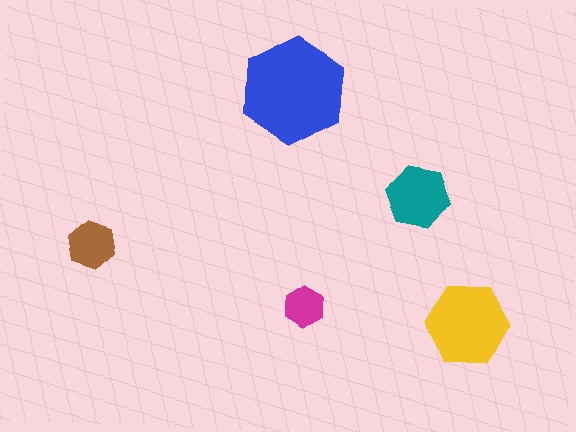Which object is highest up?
The blue hexagon is topmost.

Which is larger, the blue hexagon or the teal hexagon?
The blue one.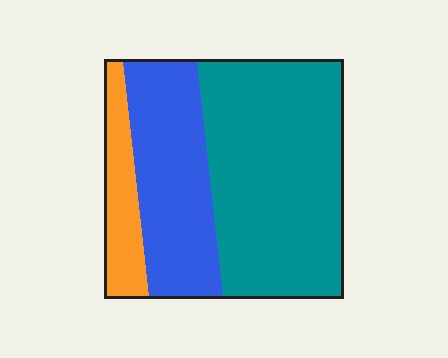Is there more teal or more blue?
Teal.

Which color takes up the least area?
Orange, at roughly 15%.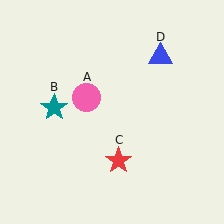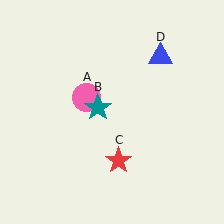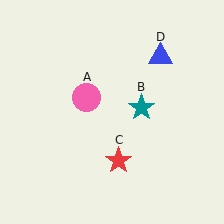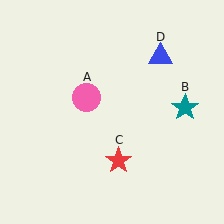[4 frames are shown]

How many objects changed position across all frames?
1 object changed position: teal star (object B).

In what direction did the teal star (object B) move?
The teal star (object B) moved right.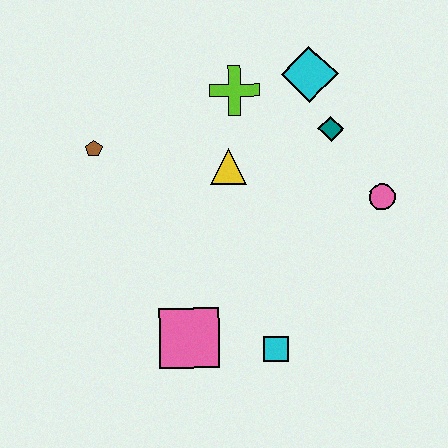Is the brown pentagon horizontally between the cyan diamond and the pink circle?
No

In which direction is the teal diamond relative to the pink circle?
The teal diamond is above the pink circle.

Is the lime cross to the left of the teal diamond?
Yes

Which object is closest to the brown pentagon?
The yellow triangle is closest to the brown pentagon.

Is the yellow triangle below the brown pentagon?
Yes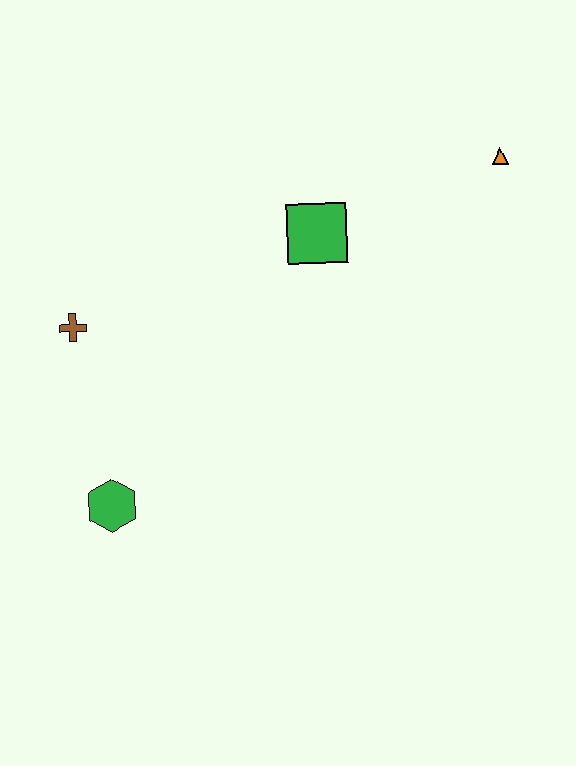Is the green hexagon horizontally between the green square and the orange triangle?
No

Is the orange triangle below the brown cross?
No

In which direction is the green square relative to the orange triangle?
The green square is to the left of the orange triangle.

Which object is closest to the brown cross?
The green hexagon is closest to the brown cross.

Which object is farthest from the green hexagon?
The orange triangle is farthest from the green hexagon.